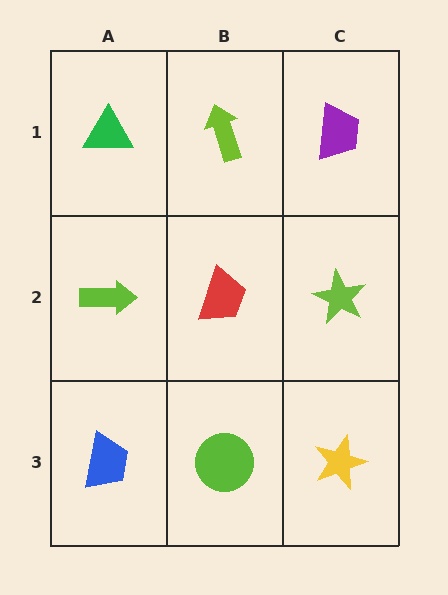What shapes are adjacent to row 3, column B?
A red trapezoid (row 2, column B), a blue trapezoid (row 3, column A), a yellow star (row 3, column C).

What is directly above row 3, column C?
A lime star.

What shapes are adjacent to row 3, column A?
A lime arrow (row 2, column A), a lime circle (row 3, column B).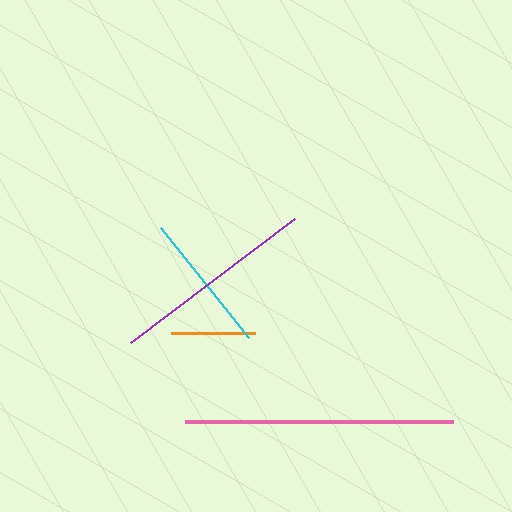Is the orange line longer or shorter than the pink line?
The pink line is longer than the orange line.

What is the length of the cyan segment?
The cyan segment is approximately 140 pixels long.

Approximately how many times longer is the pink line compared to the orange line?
The pink line is approximately 3.2 times the length of the orange line.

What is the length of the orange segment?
The orange segment is approximately 84 pixels long.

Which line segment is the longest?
The pink line is the longest at approximately 269 pixels.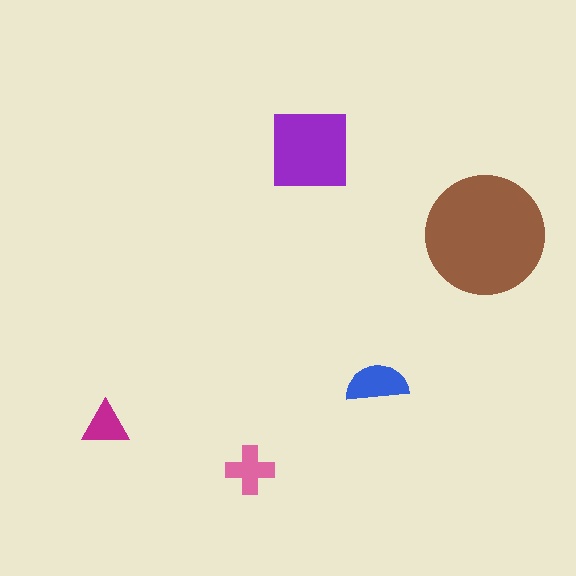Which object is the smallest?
The magenta triangle.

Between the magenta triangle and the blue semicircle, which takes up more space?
The blue semicircle.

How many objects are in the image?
There are 5 objects in the image.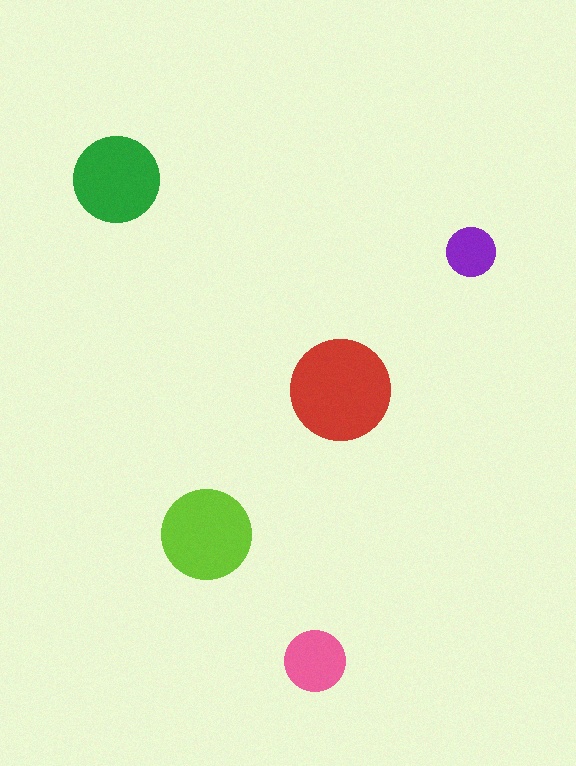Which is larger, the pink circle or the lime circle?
The lime one.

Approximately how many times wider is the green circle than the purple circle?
About 1.5 times wider.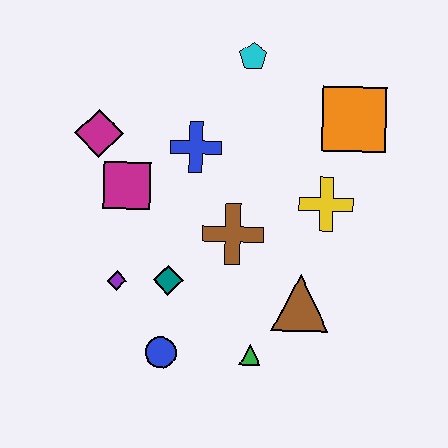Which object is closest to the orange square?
The yellow cross is closest to the orange square.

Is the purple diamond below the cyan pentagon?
Yes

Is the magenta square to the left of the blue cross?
Yes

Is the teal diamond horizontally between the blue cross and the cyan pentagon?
No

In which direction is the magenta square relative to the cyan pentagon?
The magenta square is below the cyan pentagon.